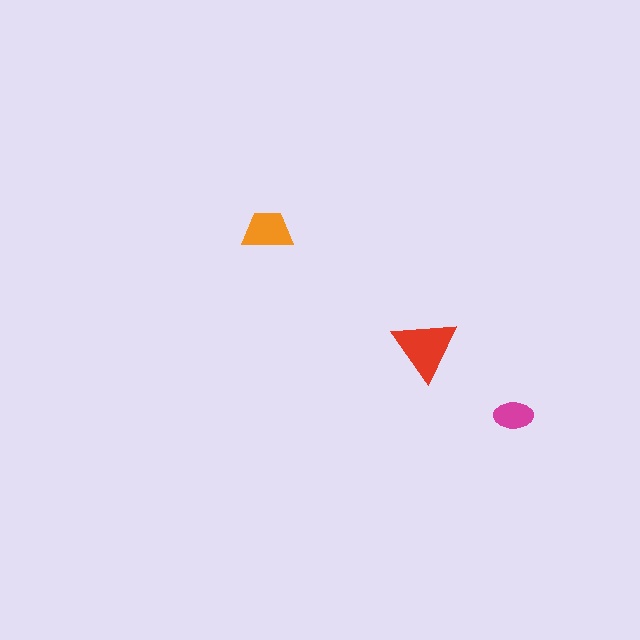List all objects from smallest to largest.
The magenta ellipse, the orange trapezoid, the red triangle.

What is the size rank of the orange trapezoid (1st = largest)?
2nd.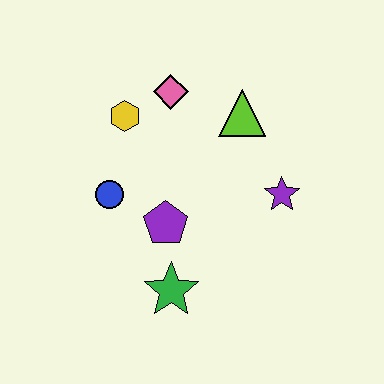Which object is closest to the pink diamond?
The yellow hexagon is closest to the pink diamond.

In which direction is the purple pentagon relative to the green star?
The purple pentagon is above the green star.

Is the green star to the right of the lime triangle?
No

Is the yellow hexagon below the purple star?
No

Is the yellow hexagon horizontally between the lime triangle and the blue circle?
Yes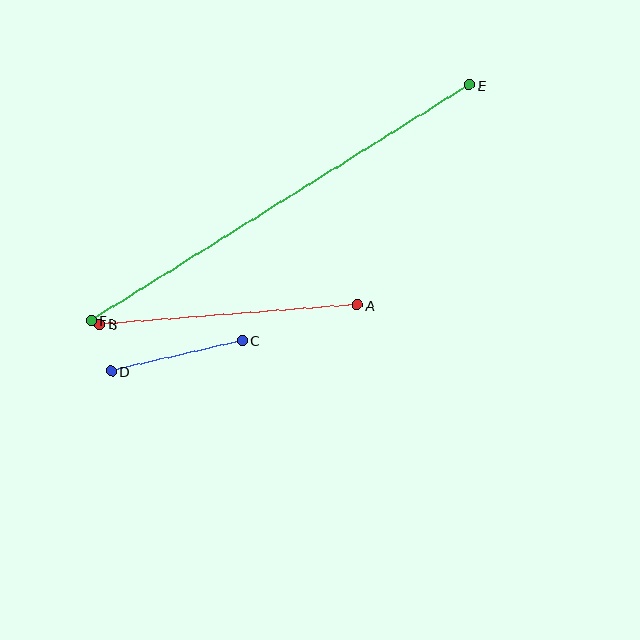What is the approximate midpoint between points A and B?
The midpoint is at approximately (228, 315) pixels.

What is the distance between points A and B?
The distance is approximately 258 pixels.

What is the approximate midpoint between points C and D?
The midpoint is at approximately (177, 356) pixels.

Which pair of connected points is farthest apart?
Points E and F are farthest apart.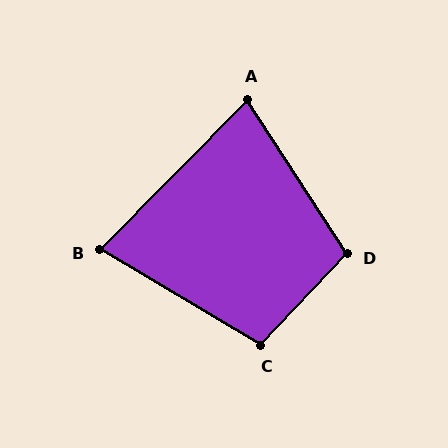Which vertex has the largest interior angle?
D, at approximately 104 degrees.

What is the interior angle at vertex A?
Approximately 77 degrees (acute).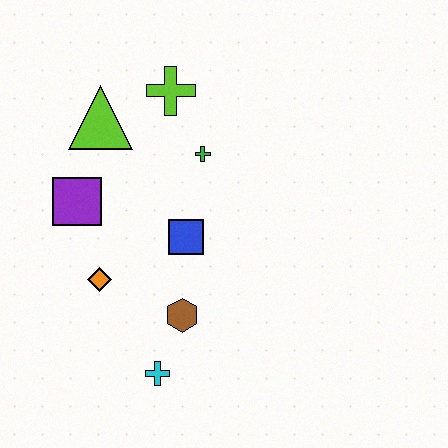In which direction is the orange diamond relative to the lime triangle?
The orange diamond is below the lime triangle.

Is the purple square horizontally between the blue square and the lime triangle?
No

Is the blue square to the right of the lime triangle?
Yes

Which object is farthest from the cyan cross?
The lime cross is farthest from the cyan cross.